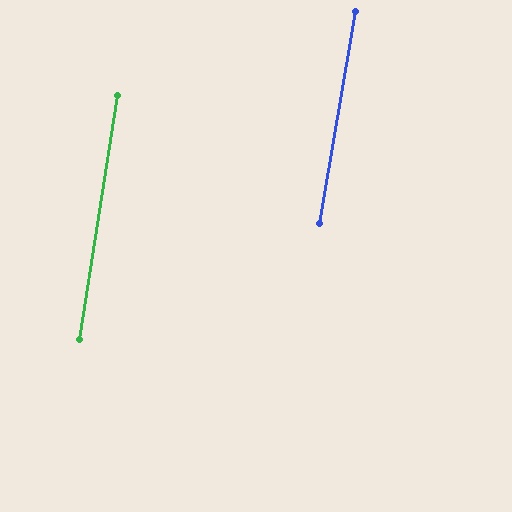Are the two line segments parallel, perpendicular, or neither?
Parallel — their directions differ by only 0.6°.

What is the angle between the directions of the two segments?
Approximately 1 degree.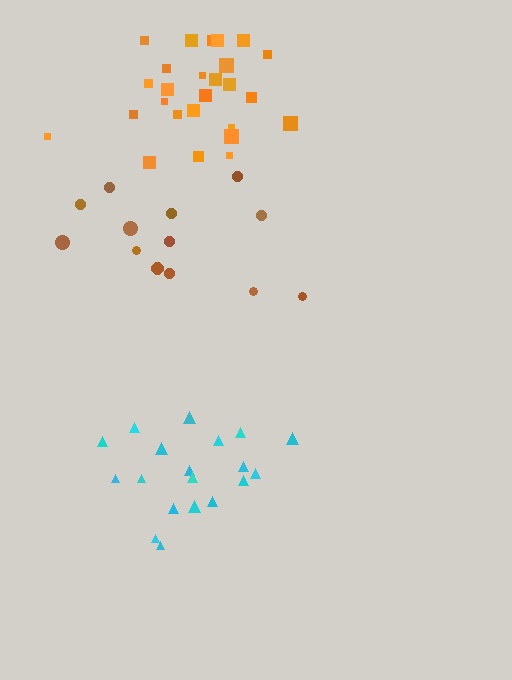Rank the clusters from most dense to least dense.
orange, cyan, brown.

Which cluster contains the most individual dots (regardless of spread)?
Orange (26).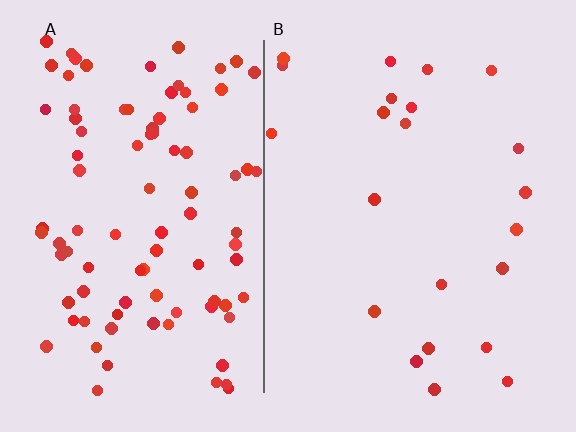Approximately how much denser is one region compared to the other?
Approximately 4.3× — region A over region B.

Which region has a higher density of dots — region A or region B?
A (the left).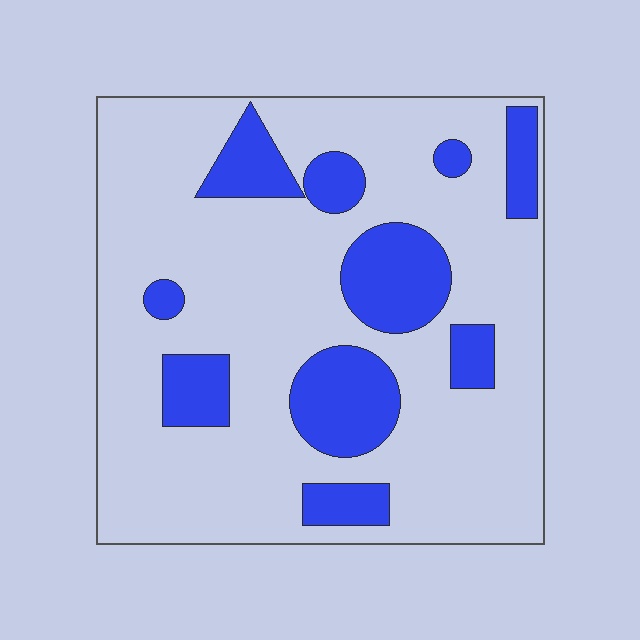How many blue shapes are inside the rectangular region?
10.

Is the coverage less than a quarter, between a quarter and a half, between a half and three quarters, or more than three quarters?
Less than a quarter.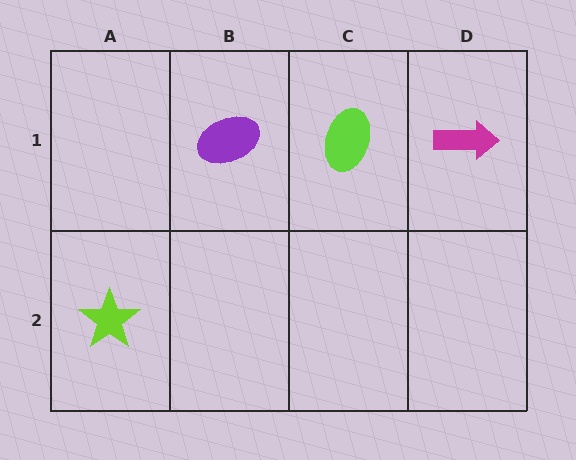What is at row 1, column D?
A magenta arrow.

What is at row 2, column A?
A lime star.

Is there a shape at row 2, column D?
No, that cell is empty.